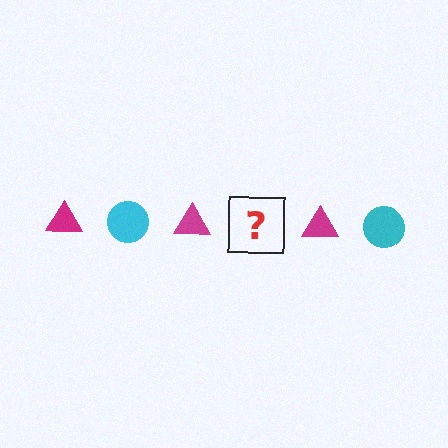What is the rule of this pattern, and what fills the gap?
The rule is that the pattern alternates between magenta triangle and cyan circle. The gap should be filled with a cyan circle.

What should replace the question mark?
The question mark should be replaced with a cyan circle.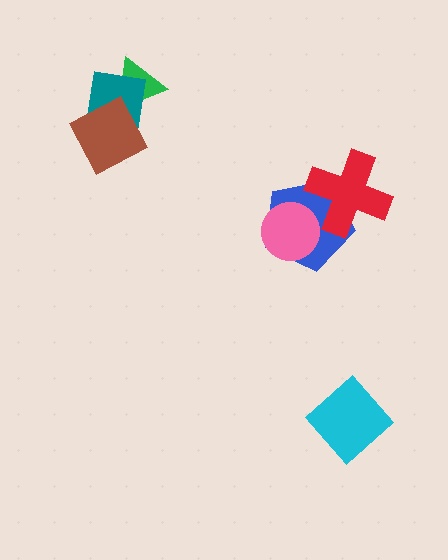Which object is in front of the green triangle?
The teal square is in front of the green triangle.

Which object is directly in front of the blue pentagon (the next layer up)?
The pink circle is directly in front of the blue pentagon.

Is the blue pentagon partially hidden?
Yes, it is partially covered by another shape.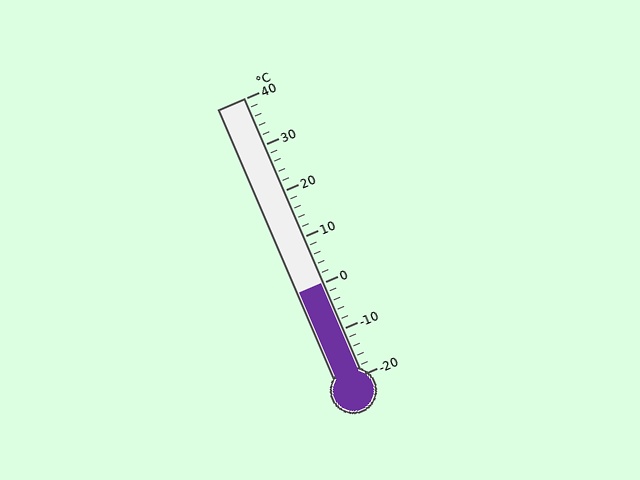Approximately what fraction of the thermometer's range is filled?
The thermometer is filled to approximately 35% of its range.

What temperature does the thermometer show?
The thermometer shows approximately 0°C.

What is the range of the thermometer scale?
The thermometer scale ranges from -20°C to 40°C.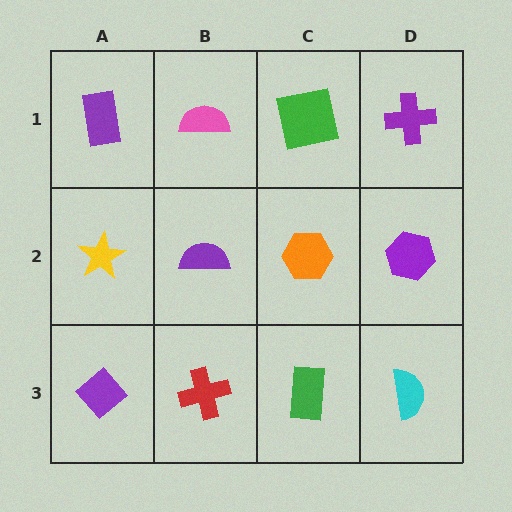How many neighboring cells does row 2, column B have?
4.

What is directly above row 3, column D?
A purple hexagon.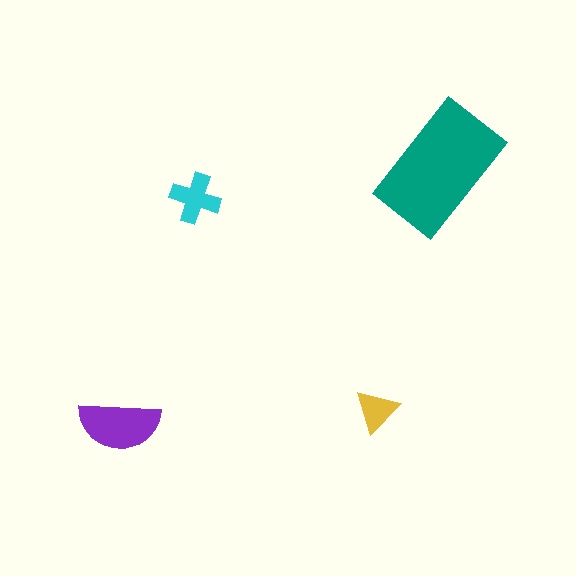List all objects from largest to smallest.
The teal rectangle, the purple semicircle, the cyan cross, the yellow triangle.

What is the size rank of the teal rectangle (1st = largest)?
1st.